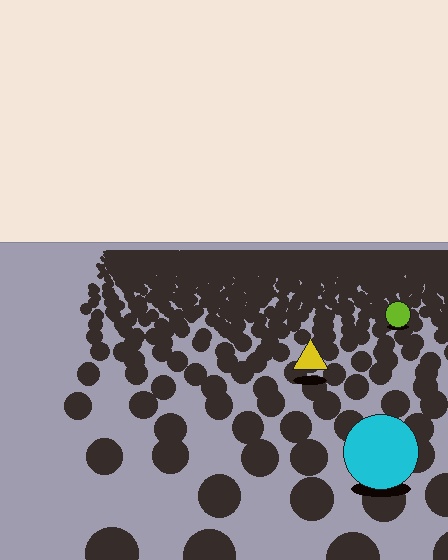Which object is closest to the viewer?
The cyan circle is closest. The texture marks near it are larger and more spread out.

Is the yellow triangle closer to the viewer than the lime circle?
Yes. The yellow triangle is closer — you can tell from the texture gradient: the ground texture is coarser near it.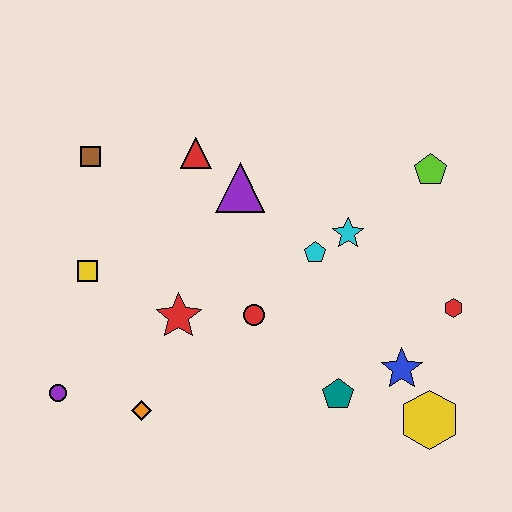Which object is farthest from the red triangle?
The yellow hexagon is farthest from the red triangle.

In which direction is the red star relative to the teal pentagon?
The red star is to the left of the teal pentagon.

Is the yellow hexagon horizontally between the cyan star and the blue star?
No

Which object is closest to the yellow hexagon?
The blue star is closest to the yellow hexagon.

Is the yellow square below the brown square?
Yes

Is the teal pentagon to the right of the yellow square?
Yes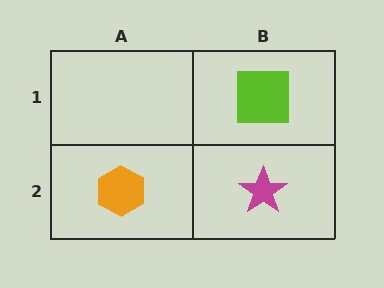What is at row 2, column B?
A magenta star.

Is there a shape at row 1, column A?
No, that cell is empty.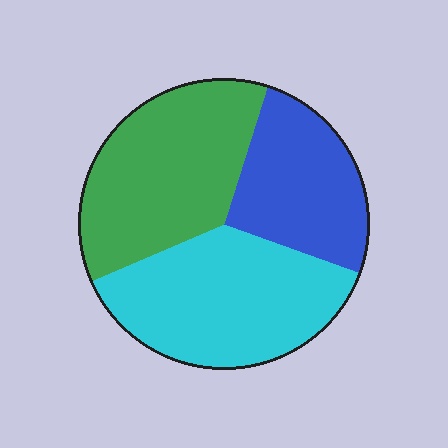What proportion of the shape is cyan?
Cyan covers about 40% of the shape.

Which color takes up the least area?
Blue, at roughly 25%.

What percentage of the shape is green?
Green takes up about three eighths (3/8) of the shape.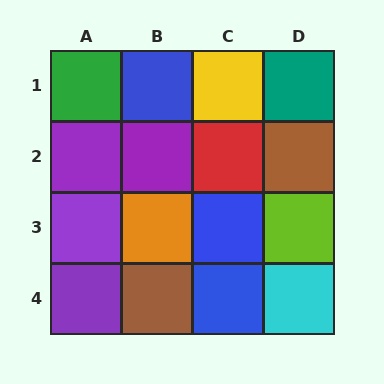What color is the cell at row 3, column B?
Orange.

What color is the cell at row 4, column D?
Cyan.